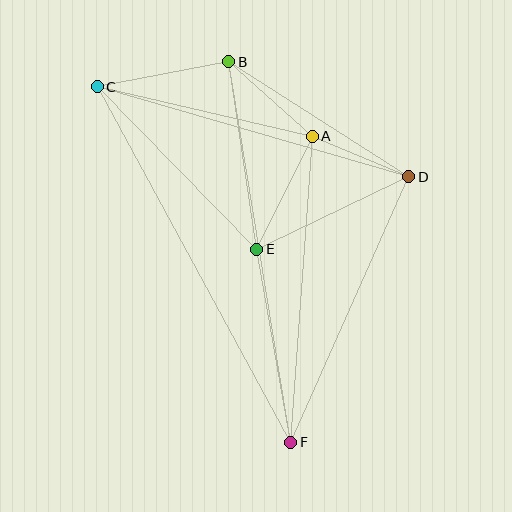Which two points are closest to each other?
Points A and D are closest to each other.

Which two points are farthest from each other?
Points C and F are farthest from each other.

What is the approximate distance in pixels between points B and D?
The distance between B and D is approximately 214 pixels.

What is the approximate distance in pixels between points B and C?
The distance between B and C is approximately 134 pixels.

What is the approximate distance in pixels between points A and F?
The distance between A and F is approximately 307 pixels.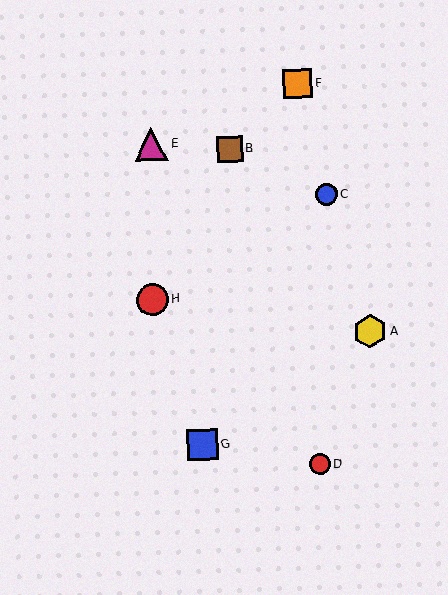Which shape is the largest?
The yellow hexagon (labeled A) is the largest.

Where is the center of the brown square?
The center of the brown square is at (229, 149).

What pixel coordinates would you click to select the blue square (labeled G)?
Click at (202, 444) to select the blue square G.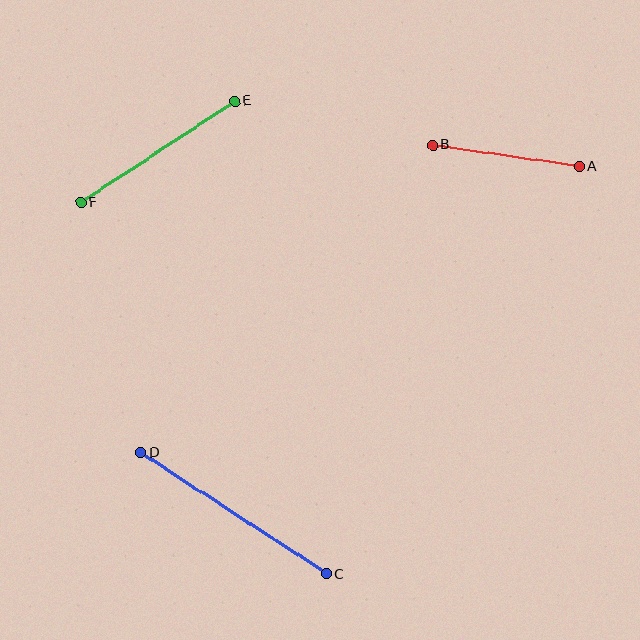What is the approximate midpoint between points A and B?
The midpoint is at approximately (506, 156) pixels.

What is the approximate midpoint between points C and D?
The midpoint is at approximately (234, 513) pixels.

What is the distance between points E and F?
The distance is approximately 184 pixels.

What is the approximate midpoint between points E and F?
The midpoint is at approximately (158, 151) pixels.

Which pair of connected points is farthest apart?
Points C and D are farthest apart.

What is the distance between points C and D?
The distance is approximately 222 pixels.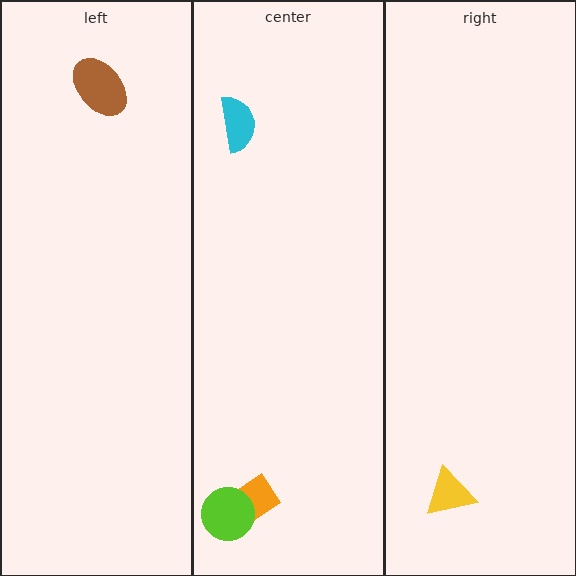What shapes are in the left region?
The brown ellipse.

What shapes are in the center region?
The orange rectangle, the lime circle, the cyan semicircle.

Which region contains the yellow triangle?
The right region.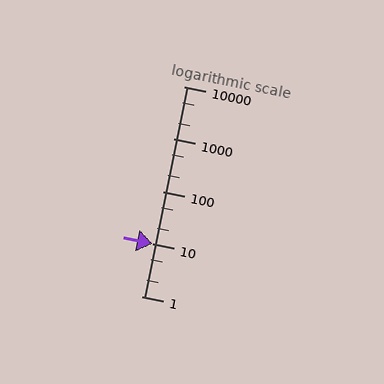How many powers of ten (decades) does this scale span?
The scale spans 4 decades, from 1 to 10000.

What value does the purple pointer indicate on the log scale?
The pointer indicates approximately 10.